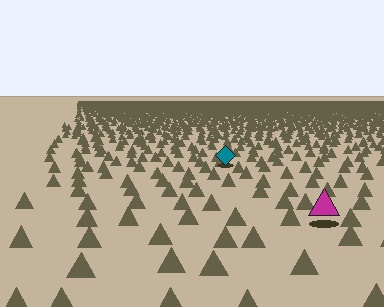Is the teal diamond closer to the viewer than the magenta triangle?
No. The magenta triangle is closer — you can tell from the texture gradient: the ground texture is coarser near it.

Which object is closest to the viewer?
The magenta triangle is closest. The texture marks near it are larger and more spread out.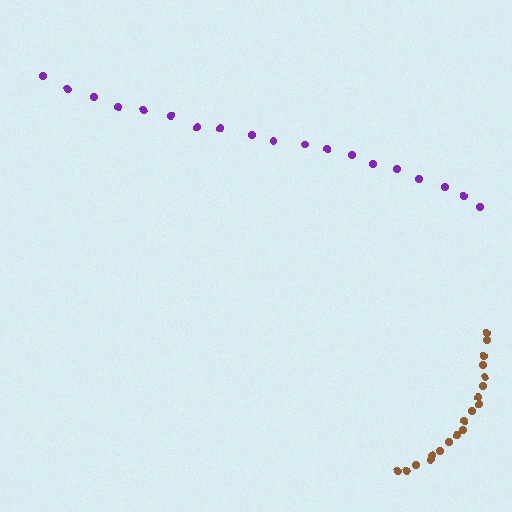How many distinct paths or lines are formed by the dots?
There are 2 distinct paths.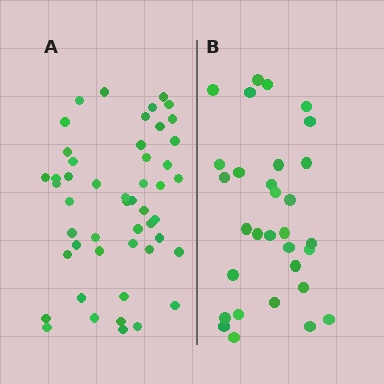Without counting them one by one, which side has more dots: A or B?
Region A (the left region) has more dots.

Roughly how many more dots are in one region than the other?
Region A has approximately 20 more dots than region B.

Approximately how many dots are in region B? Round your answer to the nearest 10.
About 30 dots. (The exact count is 31, which rounds to 30.)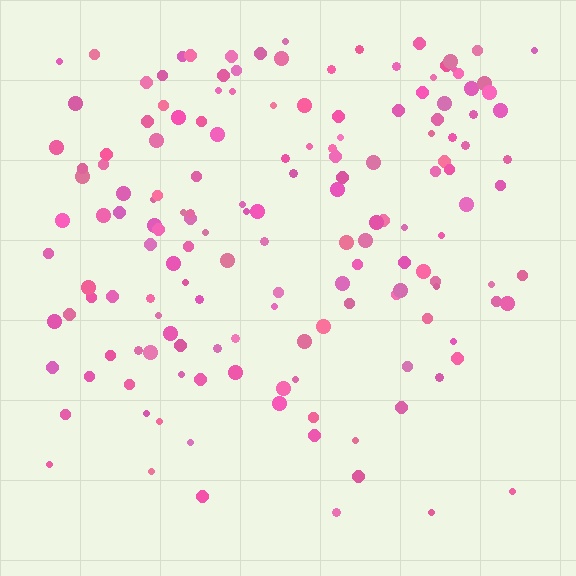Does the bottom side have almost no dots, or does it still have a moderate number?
Still a moderate number, just noticeably fewer than the top.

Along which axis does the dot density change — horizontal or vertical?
Vertical.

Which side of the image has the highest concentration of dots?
The top.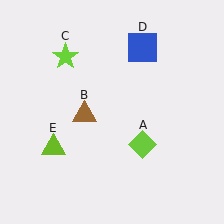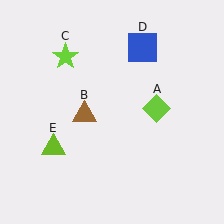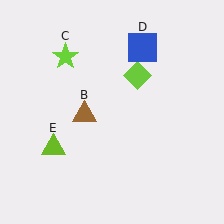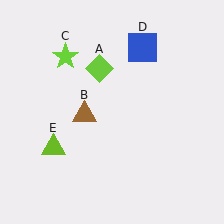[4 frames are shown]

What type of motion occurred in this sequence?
The lime diamond (object A) rotated counterclockwise around the center of the scene.